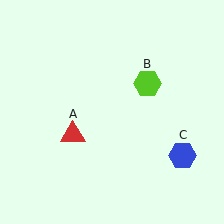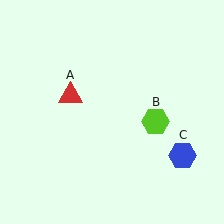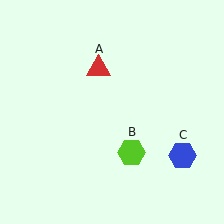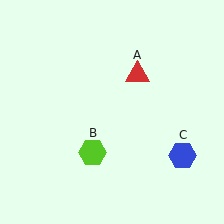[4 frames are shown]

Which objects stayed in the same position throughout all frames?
Blue hexagon (object C) remained stationary.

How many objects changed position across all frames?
2 objects changed position: red triangle (object A), lime hexagon (object B).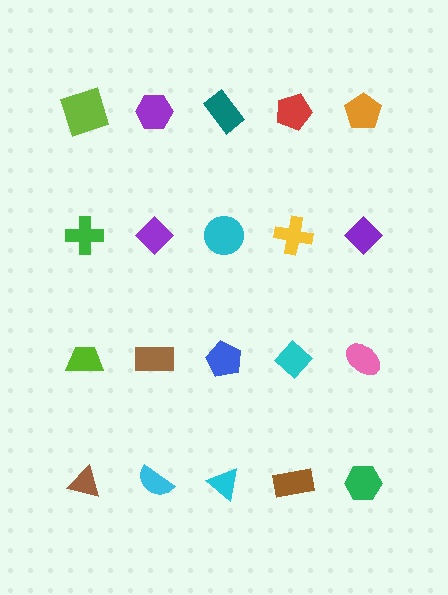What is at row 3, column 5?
A pink ellipse.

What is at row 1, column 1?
A lime square.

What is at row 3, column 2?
A brown rectangle.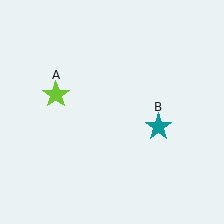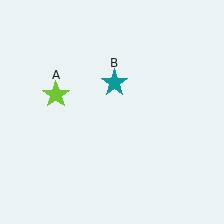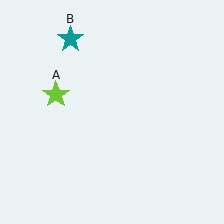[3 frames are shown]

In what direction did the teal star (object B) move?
The teal star (object B) moved up and to the left.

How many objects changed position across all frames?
1 object changed position: teal star (object B).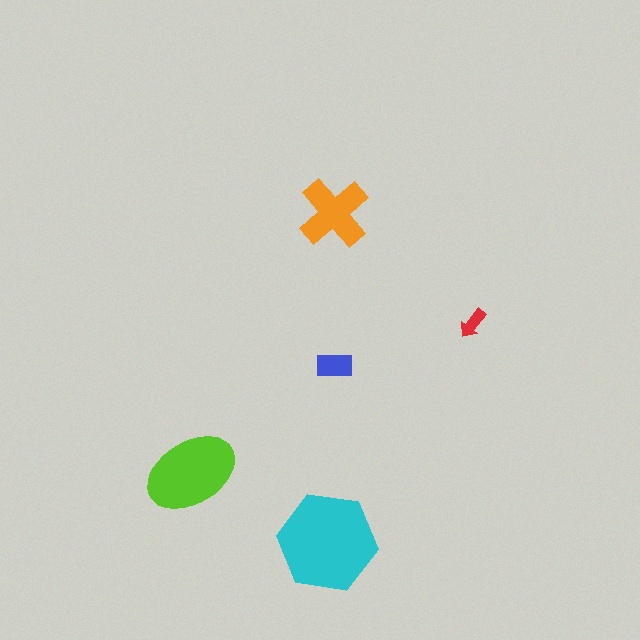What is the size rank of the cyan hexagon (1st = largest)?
1st.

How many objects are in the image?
There are 5 objects in the image.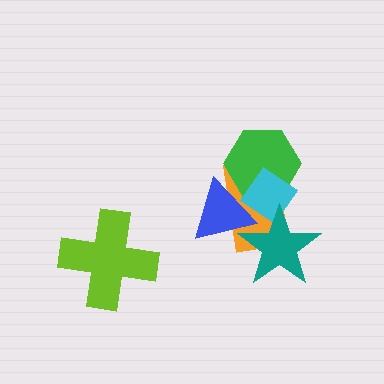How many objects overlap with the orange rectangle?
4 objects overlap with the orange rectangle.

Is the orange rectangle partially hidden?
Yes, it is partially covered by another shape.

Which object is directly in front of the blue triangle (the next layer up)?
The cyan diamond is directly in front of the blue triangle.